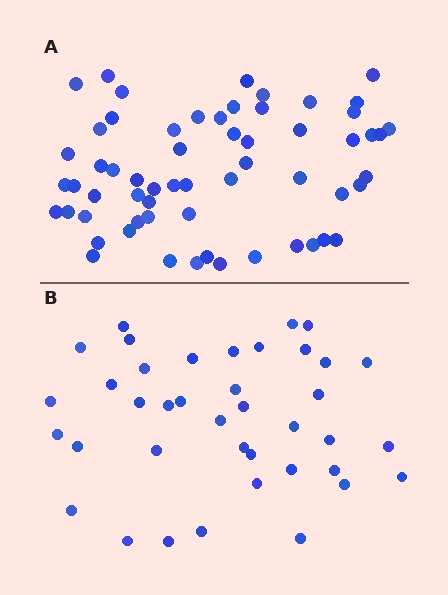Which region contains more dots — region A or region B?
Region A (the top region) has more dots.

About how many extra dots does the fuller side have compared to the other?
Region A has approximately 20 more dots than region B.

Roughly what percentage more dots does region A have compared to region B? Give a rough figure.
About 55% more.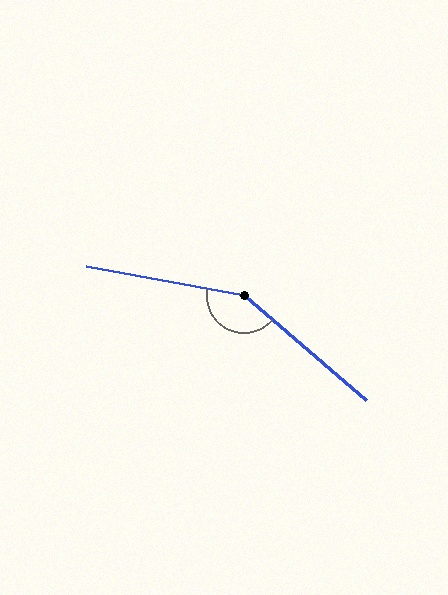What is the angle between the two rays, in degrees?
Approximately 150 degrees.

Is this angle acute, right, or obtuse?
It is obtuse.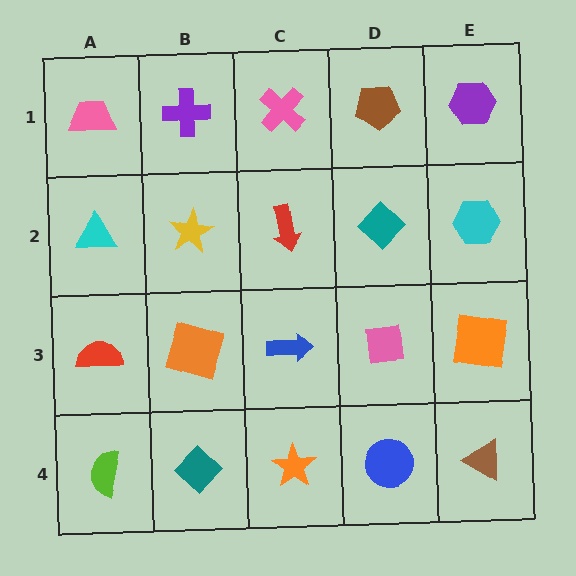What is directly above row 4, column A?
A red semicircle.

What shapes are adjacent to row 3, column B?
A yellow star (row 2, column B), a teal diamond (row 4, column B), a red semicircle (row 3, column A), a blue arrow (row 3, column C).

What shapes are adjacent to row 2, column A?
A pink trapezoid (row 1, column A), a red semicircle (row 3, column A), a yellow star (row 2, column B).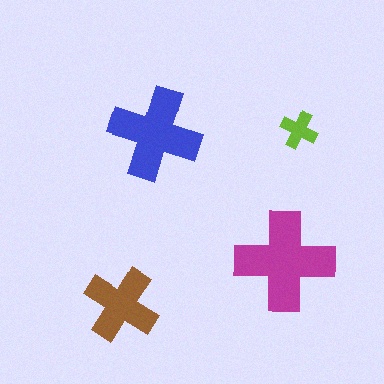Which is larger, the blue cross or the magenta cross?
The magenta one.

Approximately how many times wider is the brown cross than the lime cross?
About 2 times wider.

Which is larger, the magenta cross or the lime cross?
The magenta one.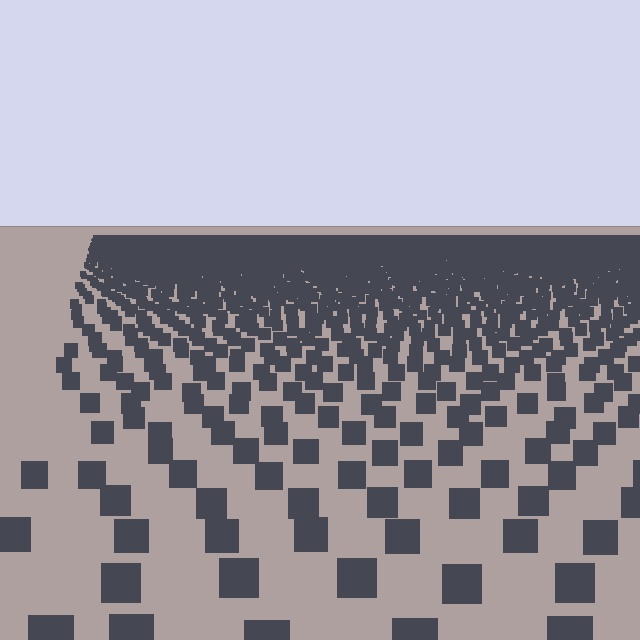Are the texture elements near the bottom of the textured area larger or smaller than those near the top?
Larger. Near the bottom, elements are closer to the viewer and appear at a bigger on-screen size.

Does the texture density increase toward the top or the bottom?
Density increases toward the top.